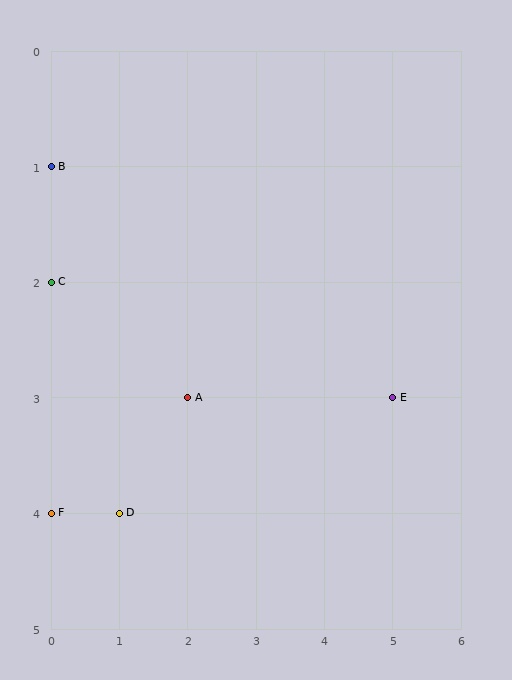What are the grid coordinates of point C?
Point C is at grid coordinates (0, 2).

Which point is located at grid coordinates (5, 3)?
Point E is at (5, 3).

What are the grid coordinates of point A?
Point A is at grid coordinates (2, 3).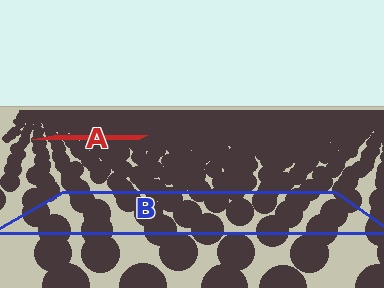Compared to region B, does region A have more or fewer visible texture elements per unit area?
Region A has more texture elements per unit area — they are packed more densely because it is farther away.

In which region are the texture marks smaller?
The texture marks are smaller in region A, because it is farther away.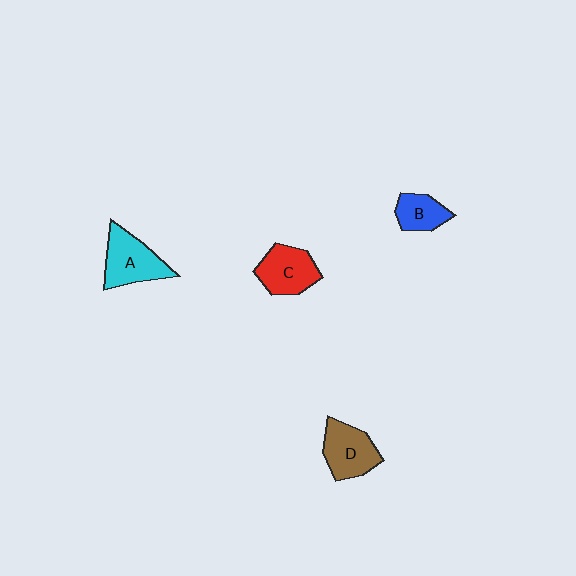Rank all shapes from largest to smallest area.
From largest to smallest: A (cyan), D (brown), C (red), B (blue).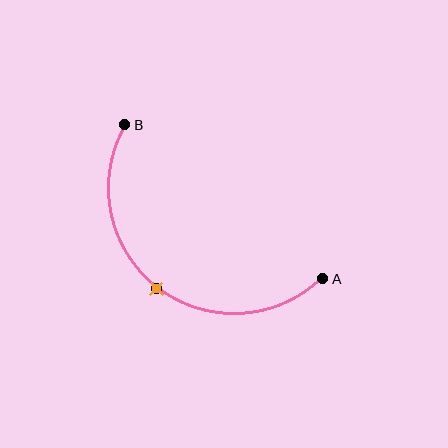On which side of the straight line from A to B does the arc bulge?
The arc bulges below and to the left of the straight line connecting A and B.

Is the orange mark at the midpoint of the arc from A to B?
Yes. The orange mark lies on the arc at equal arc-length from both A and B — it is the arc midpoint.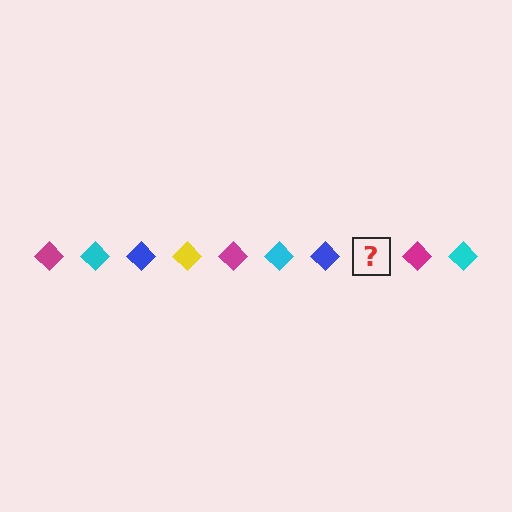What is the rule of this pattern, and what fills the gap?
The rule is that the pattern cycles through magenta, cyan, blue, yellow diamonds. The gap should be filled with a yellow diamond.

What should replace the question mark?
The question mark should be replaced with a yellow diamond.